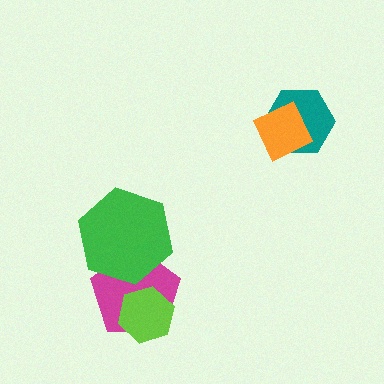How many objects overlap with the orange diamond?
1 object overlaps with the orange diamond.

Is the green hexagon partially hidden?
No, no other shape covers it.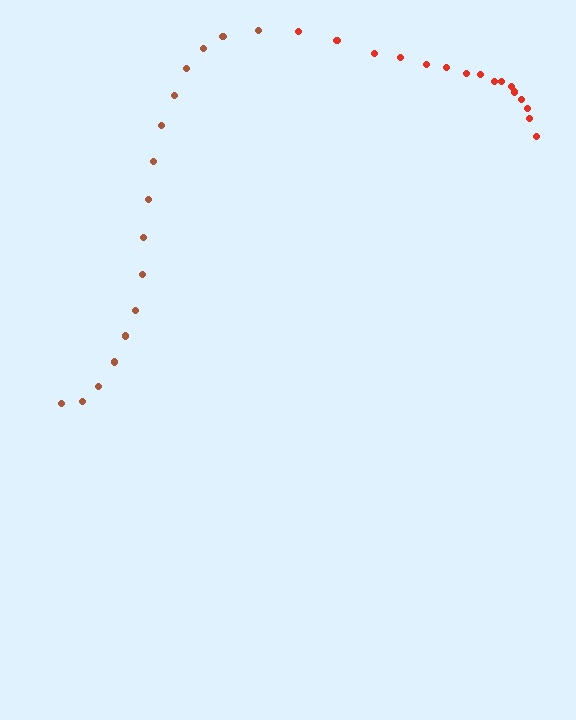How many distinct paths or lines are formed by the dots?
There are 2 distinct paths.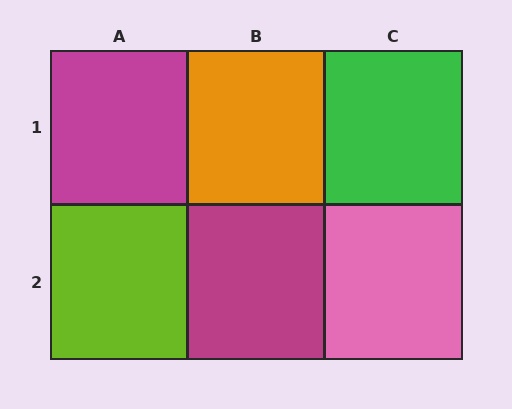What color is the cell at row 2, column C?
Pink.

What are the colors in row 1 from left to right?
Magenta, orange, green.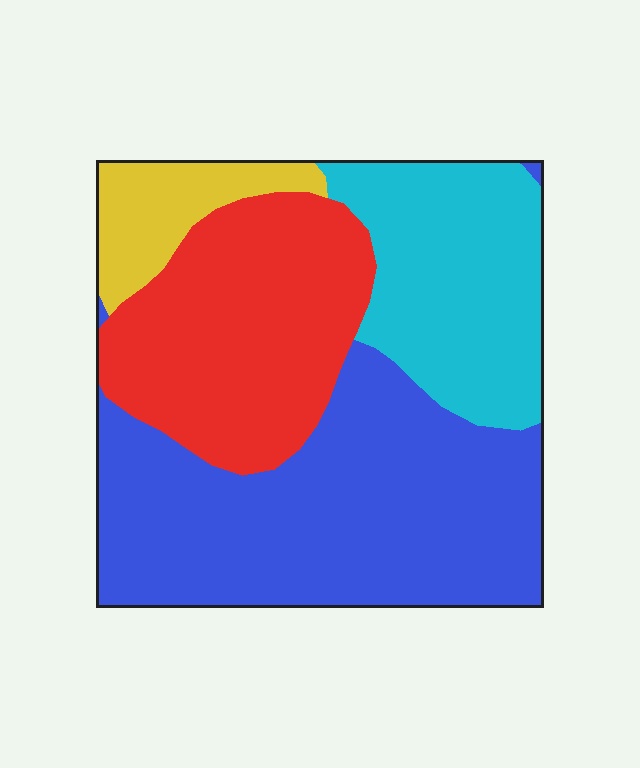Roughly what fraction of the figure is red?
Red takes up between a sixth and a third of the figure.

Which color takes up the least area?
Yellow, at roughly 10%.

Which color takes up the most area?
Blue, at roughly 40%.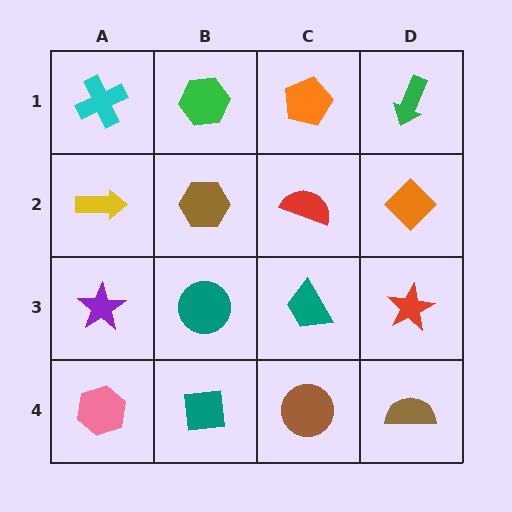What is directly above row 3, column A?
A yellow arrow.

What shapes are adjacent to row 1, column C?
A red semicircle (row 2, column C), a green hexagon (row 1, column B), a green arrow (row 1, column D).